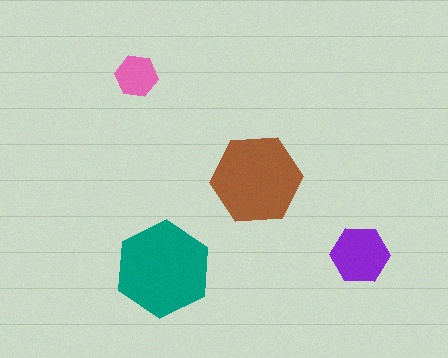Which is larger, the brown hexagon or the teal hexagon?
The teal one.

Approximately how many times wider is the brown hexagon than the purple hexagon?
About 1.5 times wider.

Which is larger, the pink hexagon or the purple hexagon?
The purple one.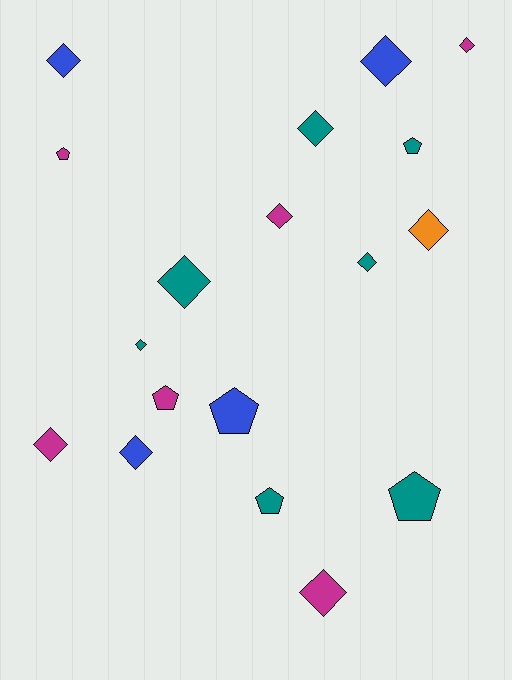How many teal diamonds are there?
There are 4 teal diamonds.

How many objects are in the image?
There are 18 objects.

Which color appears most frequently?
Teal, with 7 objects.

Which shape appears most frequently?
Diamond, with 12 objects.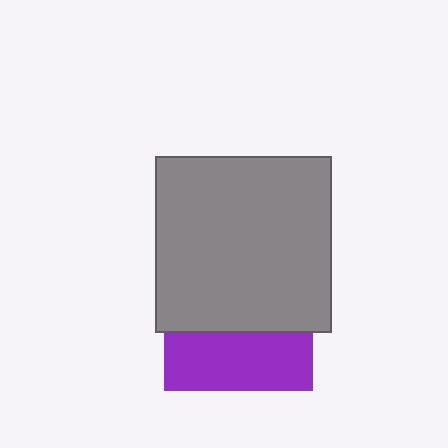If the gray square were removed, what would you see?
You would see the complete purple square.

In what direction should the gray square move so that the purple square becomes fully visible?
The gray square should move up. That is the shortest direction to clear the overlap and leave the purple square fully visible.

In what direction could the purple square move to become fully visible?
The purple square could move down. That would shift it out from behind the gray square entirely.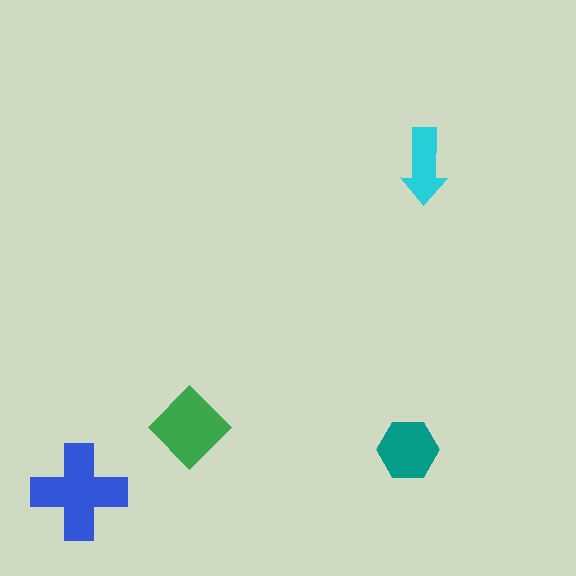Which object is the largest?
The blue cross.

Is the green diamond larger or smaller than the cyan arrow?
Larger.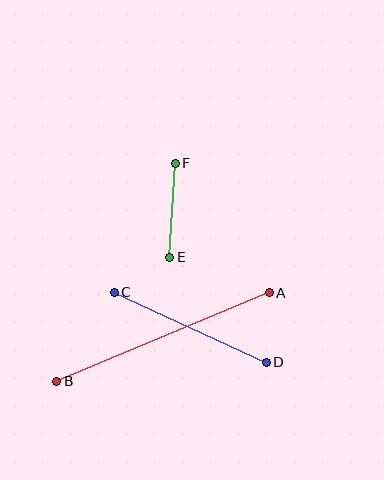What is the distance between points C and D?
The distance is approximately 167 pixels.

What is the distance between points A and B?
The distance is approximately 230 pixels.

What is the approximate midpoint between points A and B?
The midpoint is at approximately (163, 337) pixels.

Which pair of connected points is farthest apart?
Points A and B are farthest apart.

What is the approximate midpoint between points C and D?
The midpoint is at approximately (190, 327) pixels.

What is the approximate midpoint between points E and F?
The midpoint is at approximately (173, 210) pixels.